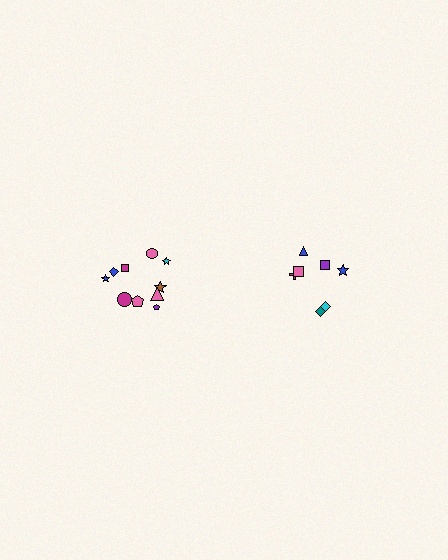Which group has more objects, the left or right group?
The left group.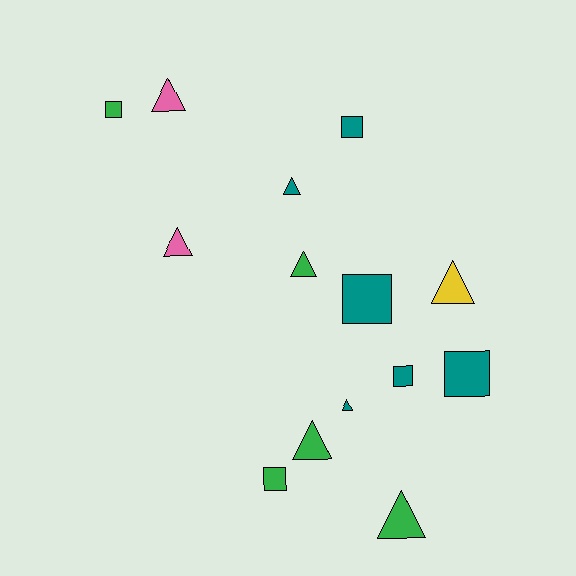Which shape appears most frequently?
Triangle, with 8 objects.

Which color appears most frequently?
Teal, with 6 objects.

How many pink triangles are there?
There are 2 pink triangles.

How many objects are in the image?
There are 14 objects.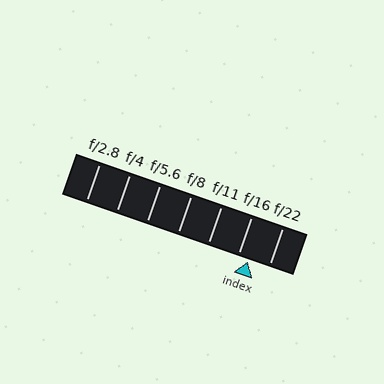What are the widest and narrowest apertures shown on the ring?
The widest aperture shown is f/2.8 and the narrowest is f/22.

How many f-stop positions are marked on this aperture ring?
There are 7 f-stop positions marked.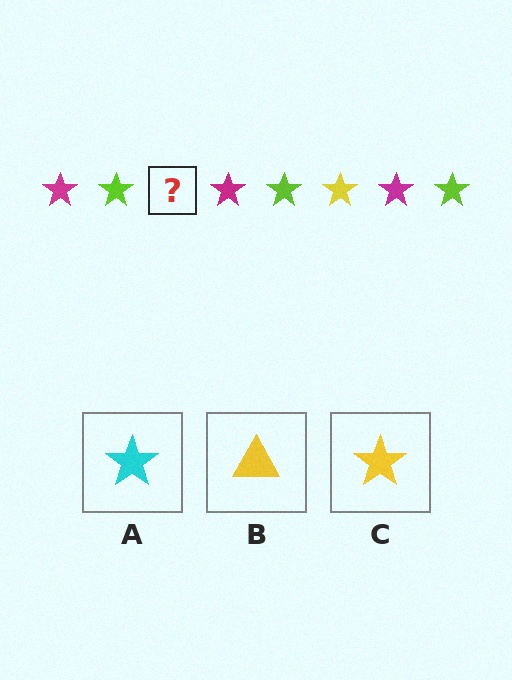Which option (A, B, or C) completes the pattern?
C.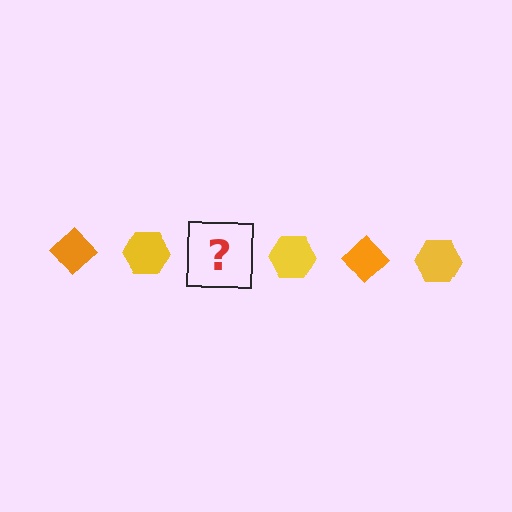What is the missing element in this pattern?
The missing element is an orange diamond.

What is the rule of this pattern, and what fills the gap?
The rule is that the pattern alternates between orange diamond and yellow hexagon. The gap should be filled with an orange diamond.